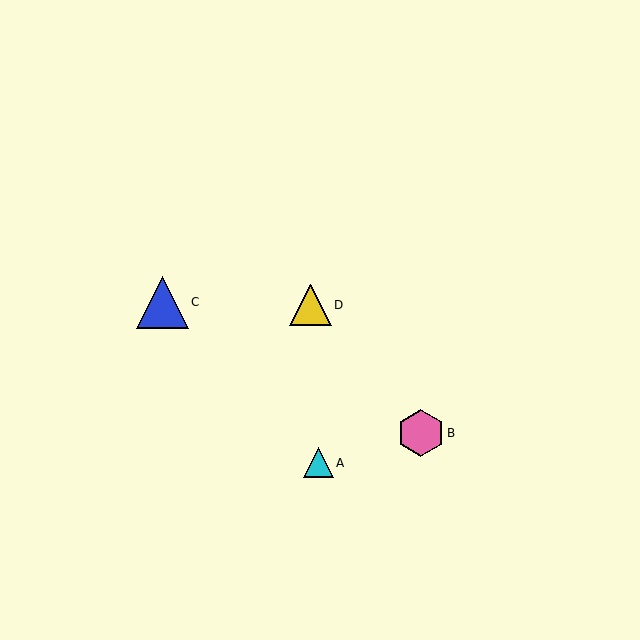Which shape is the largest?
The blue triangle (labeled C) is the largest.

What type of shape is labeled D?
Shape D is a yellow triangle.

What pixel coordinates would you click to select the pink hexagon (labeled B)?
Click at (421, 433) to select the pink hexagon B.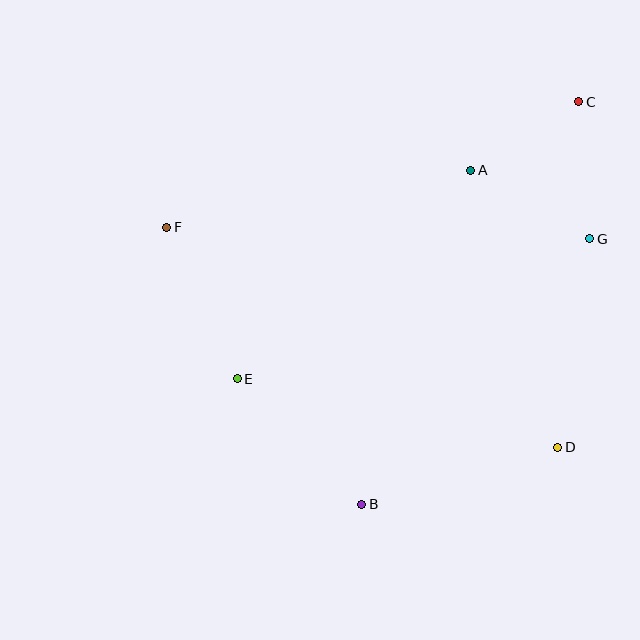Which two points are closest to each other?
Points A and C are closest to each other.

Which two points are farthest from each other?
Points B and C are farthest from each other.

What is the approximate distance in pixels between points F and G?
The distance between F and G is approximately 423 pixels.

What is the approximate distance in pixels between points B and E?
The distance between B and E is approximately 177 pixels.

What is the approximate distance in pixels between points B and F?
The distance between B and F is approximately 339 pixels.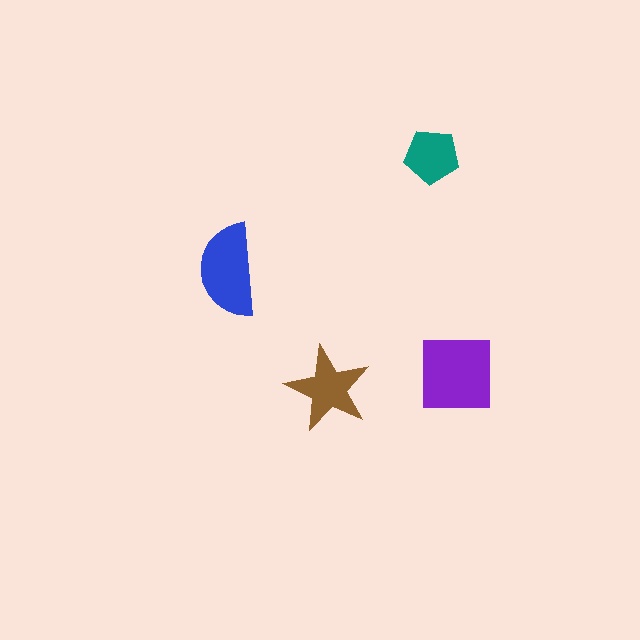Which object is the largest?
The purple square.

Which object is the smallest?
The teal pentagon.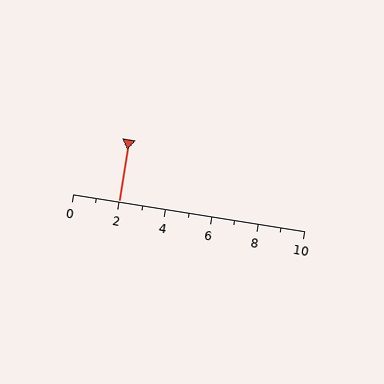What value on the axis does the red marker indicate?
The marker indicates approximately 2.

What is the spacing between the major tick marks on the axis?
The major ticks are spaced 2 apart.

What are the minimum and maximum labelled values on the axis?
The axis runs from 0 to 10.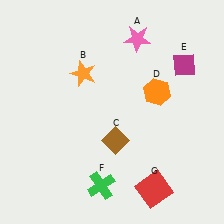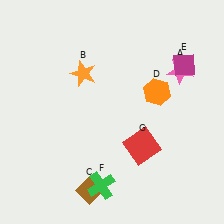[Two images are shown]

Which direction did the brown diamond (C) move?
The brown diamond (C) moved down.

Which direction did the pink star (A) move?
The pink star (A) moved right.